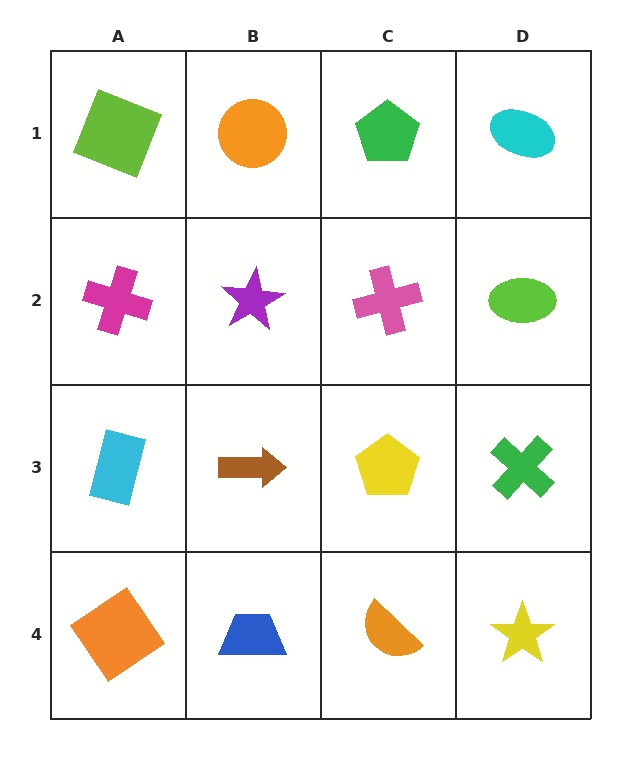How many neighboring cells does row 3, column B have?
4.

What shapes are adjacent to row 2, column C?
A green pentagon (row 1, column C), a yellow pentagon (row 3, column C), a purple star (row 2, column B), a lime ellipse (row 2, column D).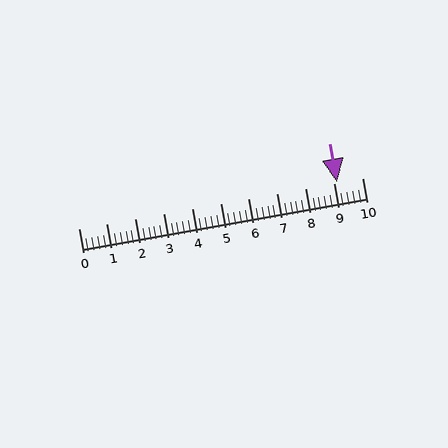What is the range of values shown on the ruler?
The ruler shows values from 0 to 10.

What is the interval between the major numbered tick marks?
The major tick marks are spaced 1 units apart.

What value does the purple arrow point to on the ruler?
The purple arrow points to approximately 9.1.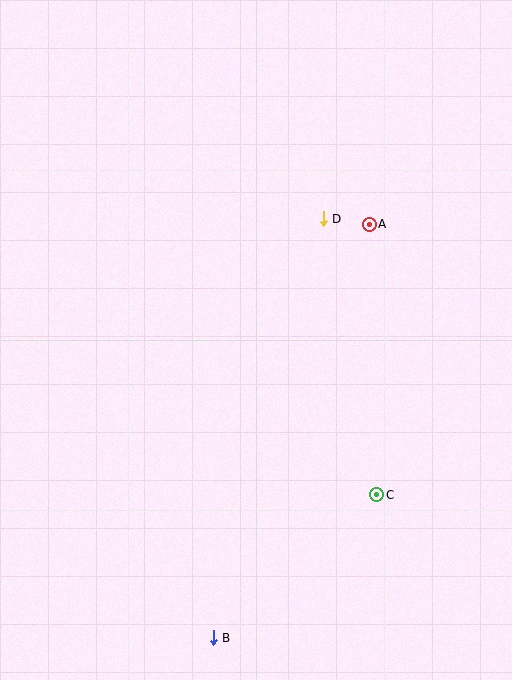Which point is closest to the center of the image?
Point D at (323, 219) is closest to the center.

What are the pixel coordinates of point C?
Point C is at (377, 495).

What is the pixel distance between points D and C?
The distance between D and C is 281 pixels.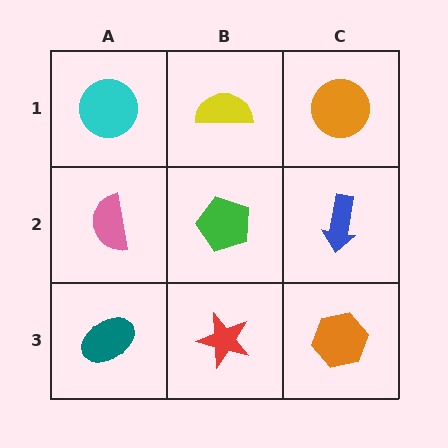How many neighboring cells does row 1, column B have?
3.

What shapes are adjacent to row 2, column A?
A cyan circle (row 1, column A), a teal ellipse (row 3, column A), a green pentagon (row 2, column B).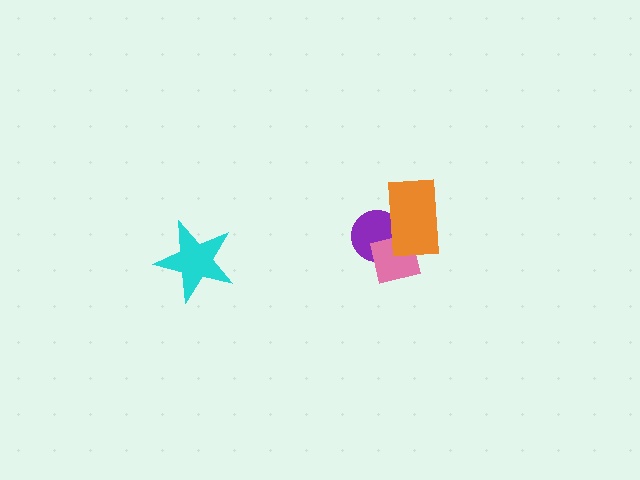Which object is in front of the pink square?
The orange rectangle is in front of the pink square.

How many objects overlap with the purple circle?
2 objects overlap with the purple circle.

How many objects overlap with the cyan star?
0 objects overlap with the cyan star.